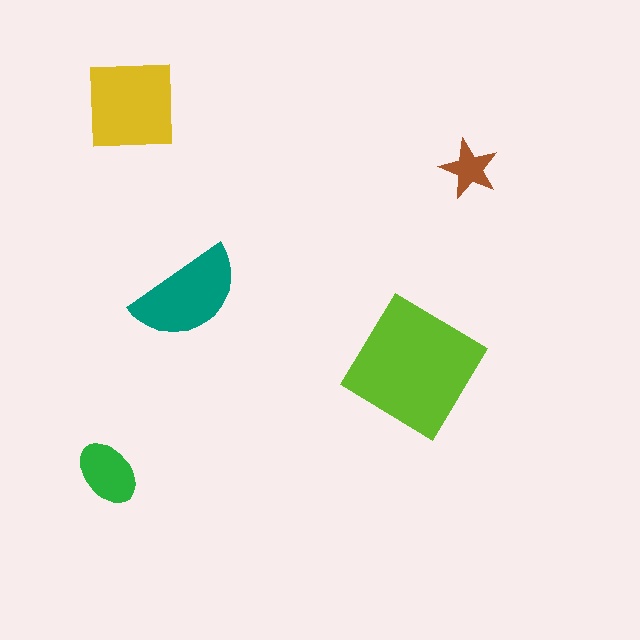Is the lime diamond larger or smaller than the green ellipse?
Larger.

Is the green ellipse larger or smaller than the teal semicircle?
Smaller.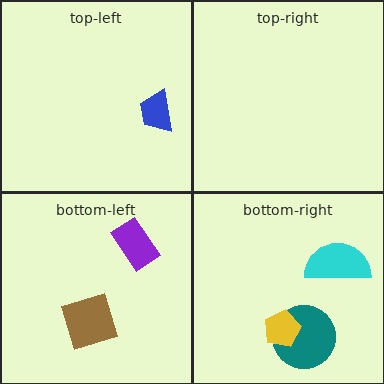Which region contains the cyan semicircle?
The bottom-right region.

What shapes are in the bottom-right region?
The teal circle, the cyan semicircle, the yellow pentagon.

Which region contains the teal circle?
The bottom-right region.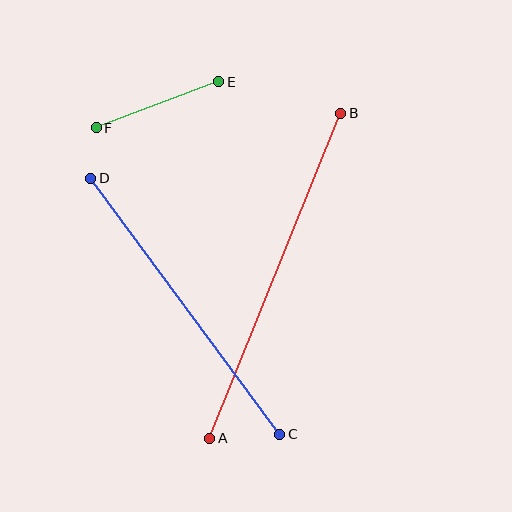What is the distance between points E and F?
The distance is approximately 131 pixels.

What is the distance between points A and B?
The distance is approximately 350 pixels.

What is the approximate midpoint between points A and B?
The midpoint is at approximately (275, 276) pixels.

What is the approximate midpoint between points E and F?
The midpoint is at approximately (158, 105) pixels.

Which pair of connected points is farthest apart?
Points A and B are farthest apart.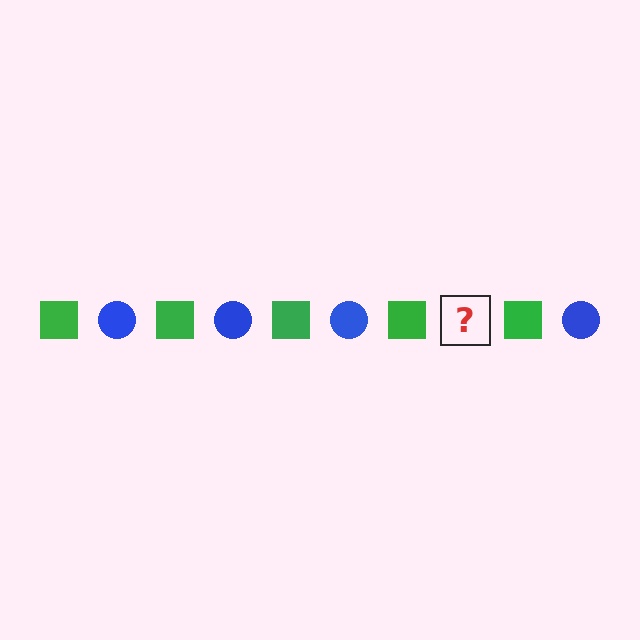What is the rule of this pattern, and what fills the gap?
The rule is that the pattern alternates between green square and blue circle. The gap should be filled with a blue circle.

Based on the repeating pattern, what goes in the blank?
The blank should be a blue circle.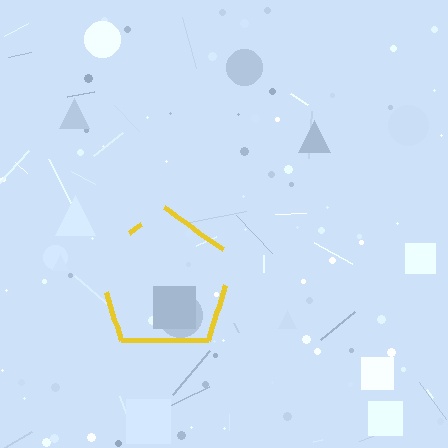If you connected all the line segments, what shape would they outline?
They would outline a pentagon.